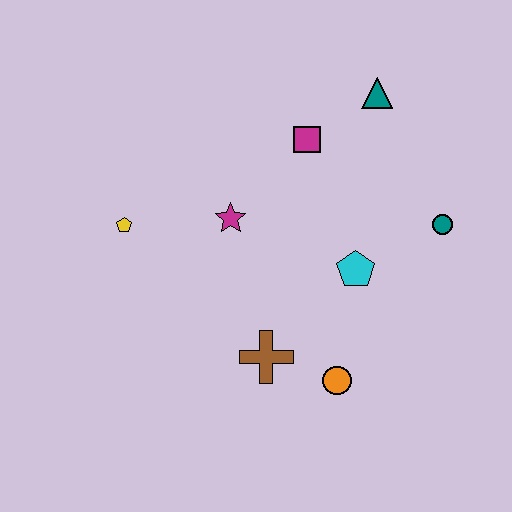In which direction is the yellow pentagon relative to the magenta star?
The yellow pentagon is to the left of the magenta star.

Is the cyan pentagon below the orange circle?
No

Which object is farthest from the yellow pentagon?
The teal circle is farthest from the yellow pentagon.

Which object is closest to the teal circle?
The cyan pentagon is closest to the teal circle.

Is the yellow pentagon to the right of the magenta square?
No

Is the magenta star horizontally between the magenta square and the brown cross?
No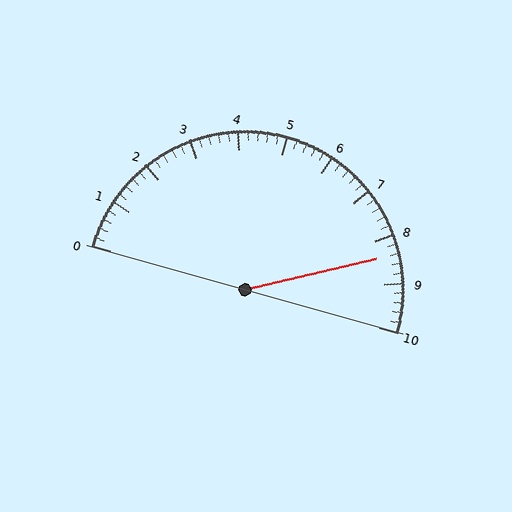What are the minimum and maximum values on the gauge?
The gauge ranges from 0 to 10.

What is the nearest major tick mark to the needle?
The nearest major tick mark is 8.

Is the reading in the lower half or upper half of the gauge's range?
The reading is in the upper half of the range (0 to 10).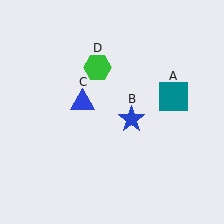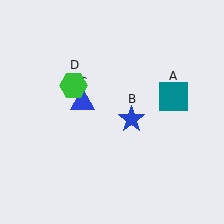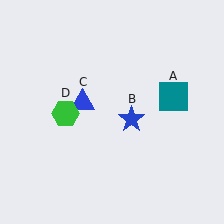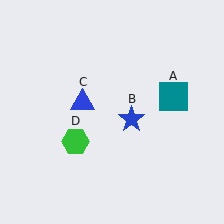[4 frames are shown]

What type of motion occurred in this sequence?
The green hexagon (object D) rotated counterclockwise around the center of the scene.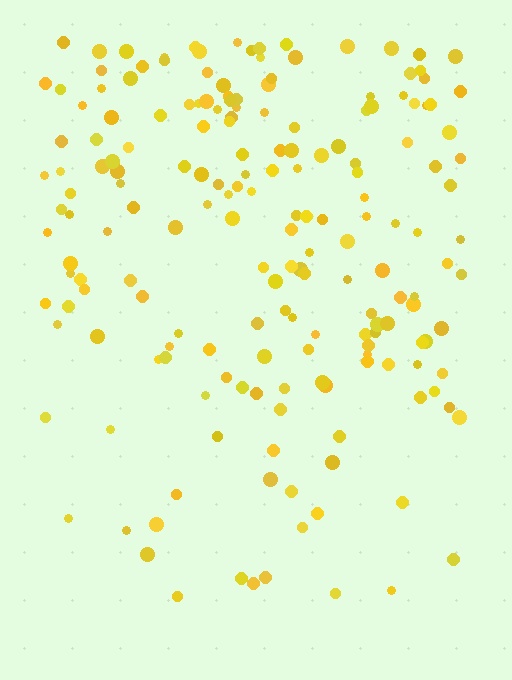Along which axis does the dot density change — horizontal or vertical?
Vertical.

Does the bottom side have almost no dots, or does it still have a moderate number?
Still a moderate number, just noticeably fewer than the top.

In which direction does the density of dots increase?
From bottom to top, with the top side densest.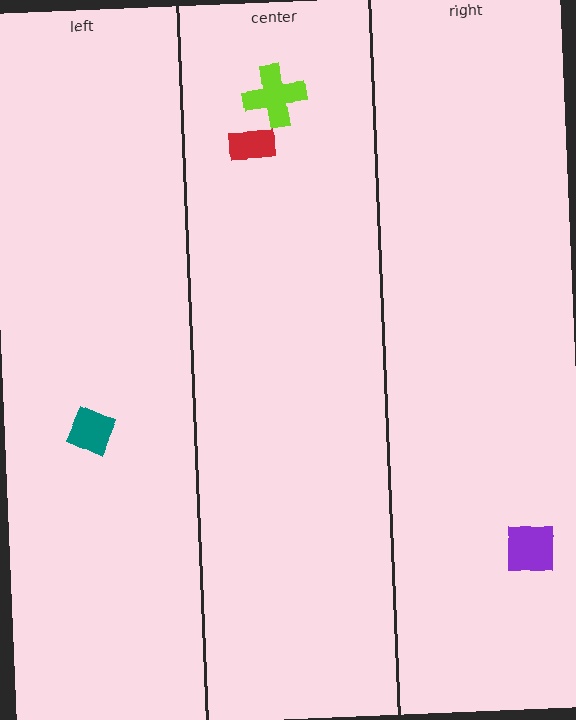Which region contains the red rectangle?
The center region.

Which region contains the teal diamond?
The left region.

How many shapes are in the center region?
2.